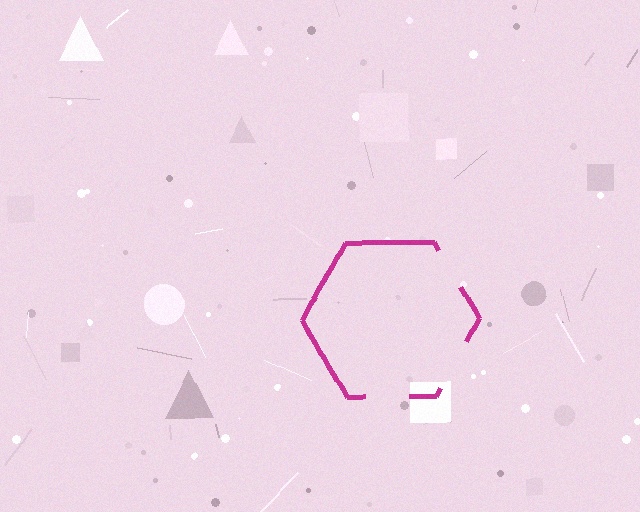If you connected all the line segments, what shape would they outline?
They would outline a hexagon.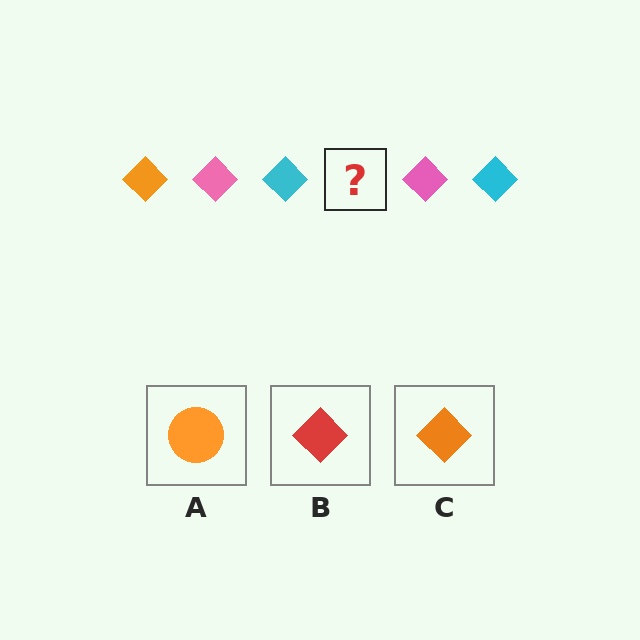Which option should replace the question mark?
Option C.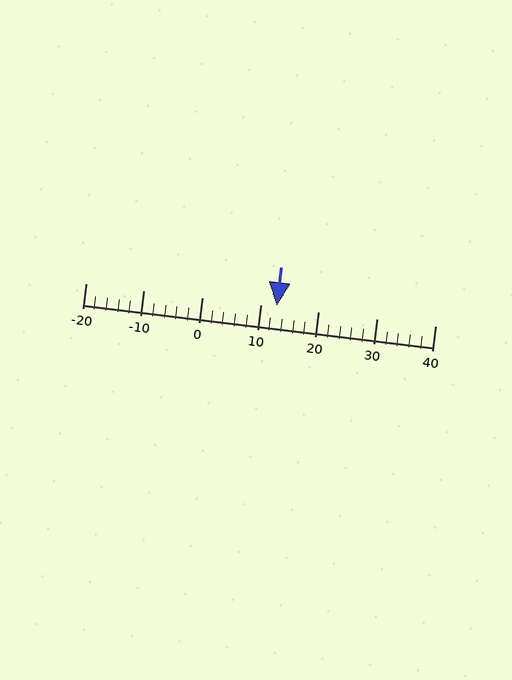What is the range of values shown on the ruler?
The ruler shows values from -20 to 40.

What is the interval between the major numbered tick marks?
The major tick marks are spaced 10 units apart.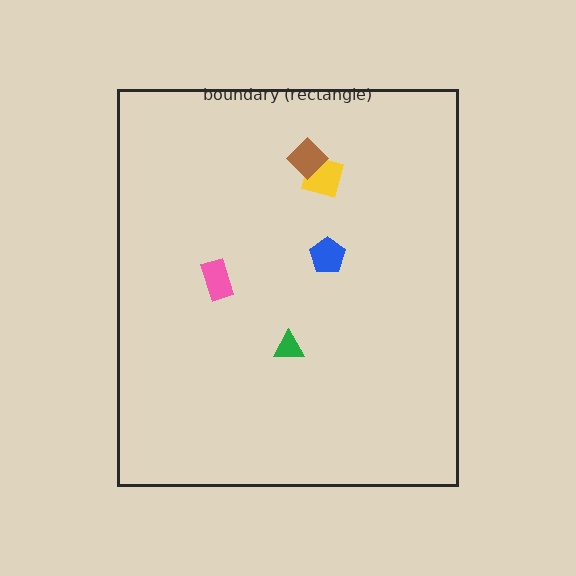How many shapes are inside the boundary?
5 inside, 0 outside.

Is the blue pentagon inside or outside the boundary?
Inside.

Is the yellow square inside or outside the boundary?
Inside.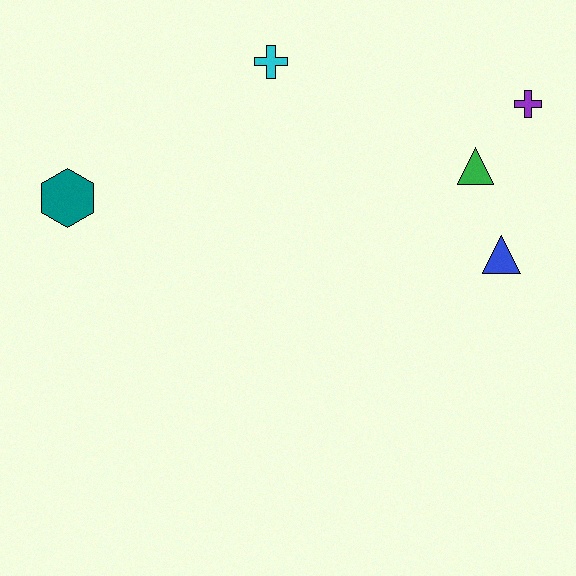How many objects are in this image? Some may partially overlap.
There are 5 objects.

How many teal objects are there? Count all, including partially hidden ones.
There is 1 teal object.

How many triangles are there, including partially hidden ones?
There are 2 triangles.